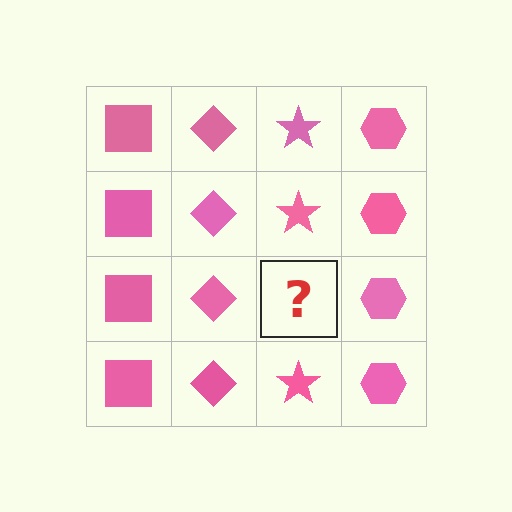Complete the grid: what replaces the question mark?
The question mark should be replaced with a pink star.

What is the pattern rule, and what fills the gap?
The rule is that each column has a consistent shape. The gap should be filled with a pink star.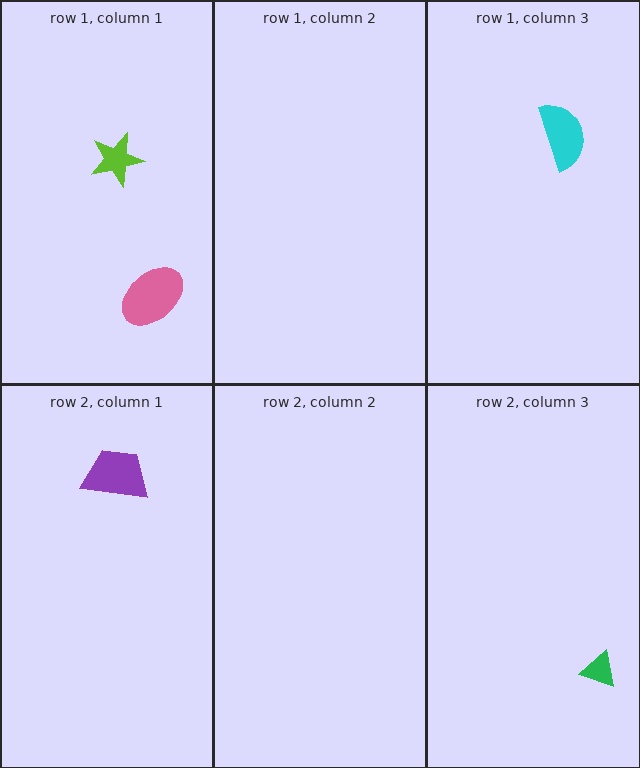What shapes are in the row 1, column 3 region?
The cyan semicircle.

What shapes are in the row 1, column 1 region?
The lime star, the pink ellipse.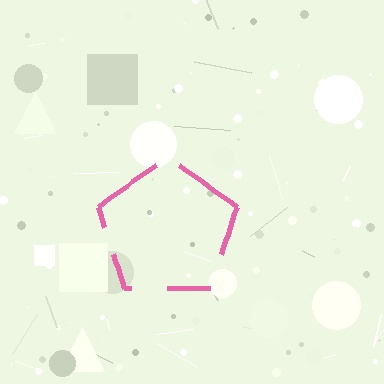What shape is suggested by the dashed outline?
The dashed outline suggests a pentagon.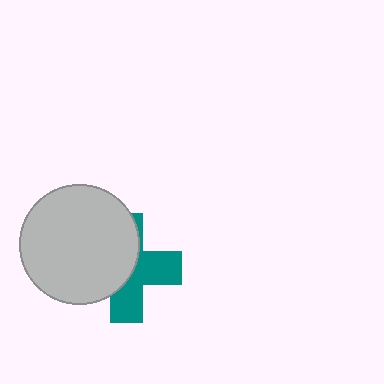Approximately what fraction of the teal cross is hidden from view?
Roughly 52% of the teal cross is hidden behind the light gray circle.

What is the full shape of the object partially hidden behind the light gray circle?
The partially hidden object is a teal cross.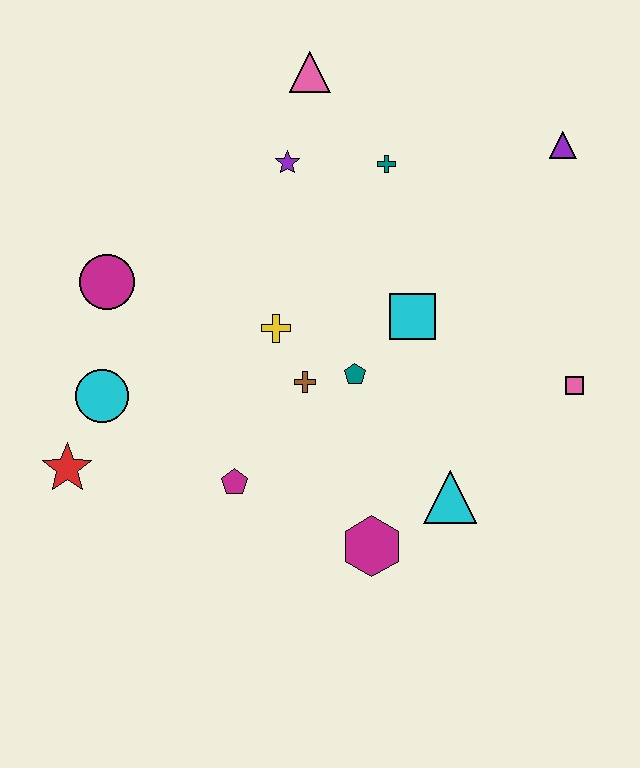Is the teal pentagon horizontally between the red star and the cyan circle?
No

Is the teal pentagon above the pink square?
Yes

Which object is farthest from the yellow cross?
The purple triangle is farthest from the yellow cross.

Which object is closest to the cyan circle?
The red star is closest to the cyan circle.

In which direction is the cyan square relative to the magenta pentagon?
The cyan square is to the right of the magenta pentagon.